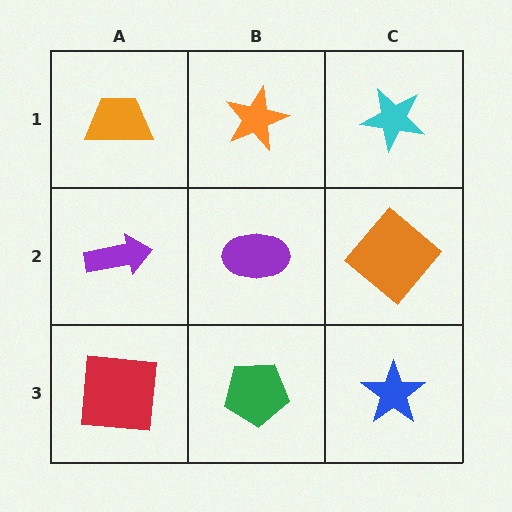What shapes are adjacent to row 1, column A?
A purple arrow (row 2, column A), an orange star (row 1, column B).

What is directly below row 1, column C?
An orange diamond.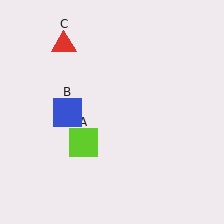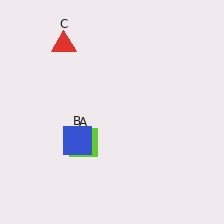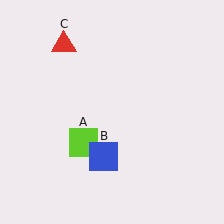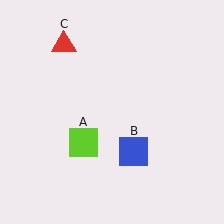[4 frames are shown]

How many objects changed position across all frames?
1 object changed position: blue square (object B).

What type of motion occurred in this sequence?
The blue square (object B) rotated counterclockwise around the center of the scene.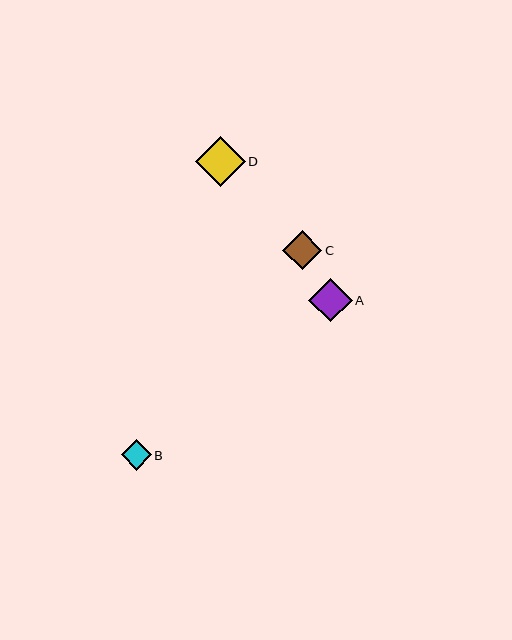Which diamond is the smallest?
Diamond B is the smallest with a size of approximately 30 pixels.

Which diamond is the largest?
Diamond D is the largest with a size of approximately 50 pixels.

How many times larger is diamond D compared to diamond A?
Diamond D is approximately 1.1 times the size of diamond A.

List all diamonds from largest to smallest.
From largest to smallest: D, A, C, B.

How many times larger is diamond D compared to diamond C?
Diamond D is approximately 1.3 times the size of diamond C.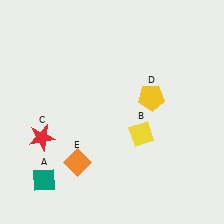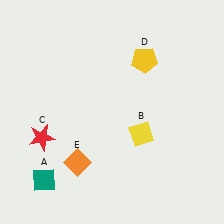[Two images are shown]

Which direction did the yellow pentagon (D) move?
The yellow pentagon (D) moved up.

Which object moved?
The yellow pentagon (D) moved up.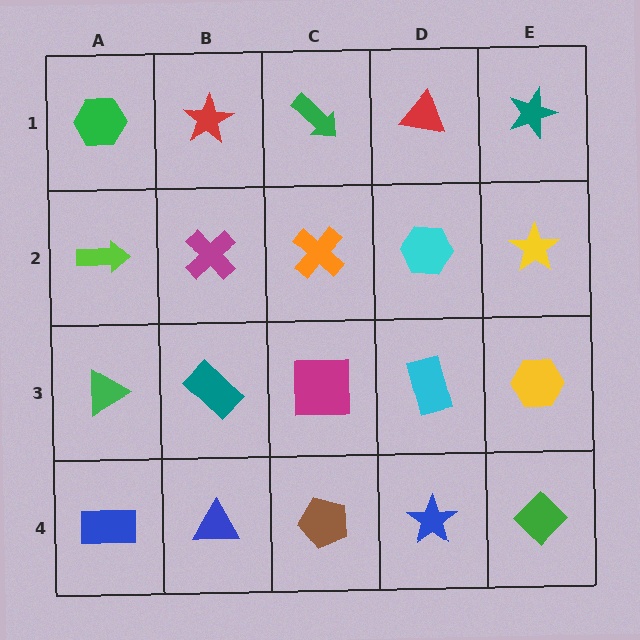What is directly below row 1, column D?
A cyan hexagon.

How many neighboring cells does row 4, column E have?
2.